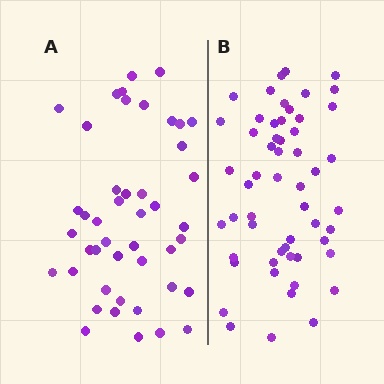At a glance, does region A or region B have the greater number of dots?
Region B (the right region) has more dots.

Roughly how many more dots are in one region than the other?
Region B has roughly 10 or so more dots than region A.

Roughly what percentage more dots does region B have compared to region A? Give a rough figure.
About 20% more.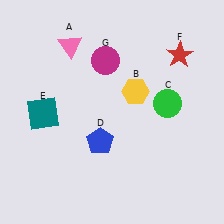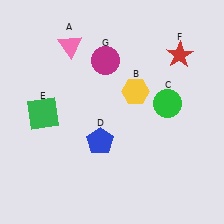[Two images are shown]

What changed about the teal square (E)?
In Image 1, E is teal. In Image 2, it changed to green.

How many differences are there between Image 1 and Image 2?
There is 1 difference between the two images.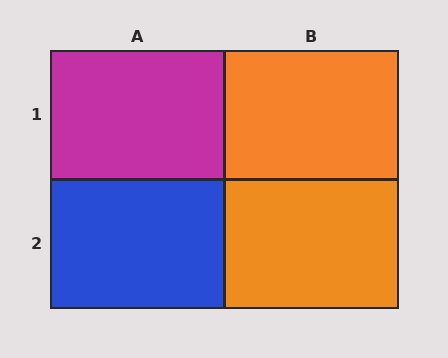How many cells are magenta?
1 cell is magenta.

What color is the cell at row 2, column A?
Blue.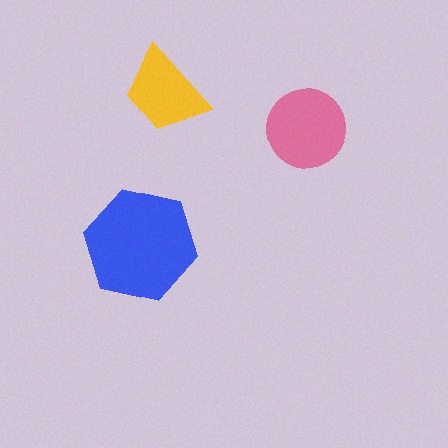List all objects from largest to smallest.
The blue hexagon, the pink circle, the yellow trapezoid.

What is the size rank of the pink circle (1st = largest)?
2nd.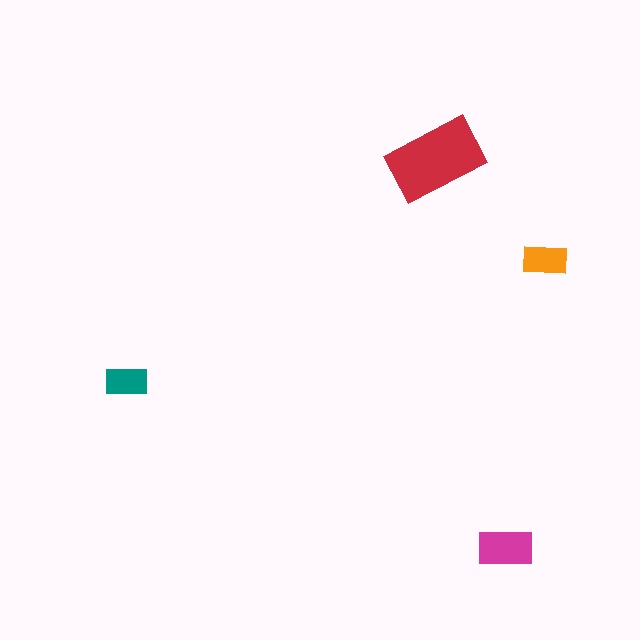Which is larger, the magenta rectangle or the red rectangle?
The red one.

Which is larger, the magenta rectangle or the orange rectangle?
The magenta one.